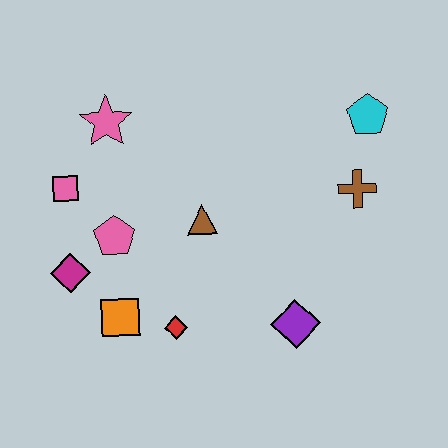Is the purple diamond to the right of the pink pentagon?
Yes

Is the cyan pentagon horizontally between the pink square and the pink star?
No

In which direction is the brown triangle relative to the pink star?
The brown triangle is below the pink star.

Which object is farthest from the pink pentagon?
The cyan pentagon is farthest from the pink pentagon.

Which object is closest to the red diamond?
The orange square is closest to the red diamond.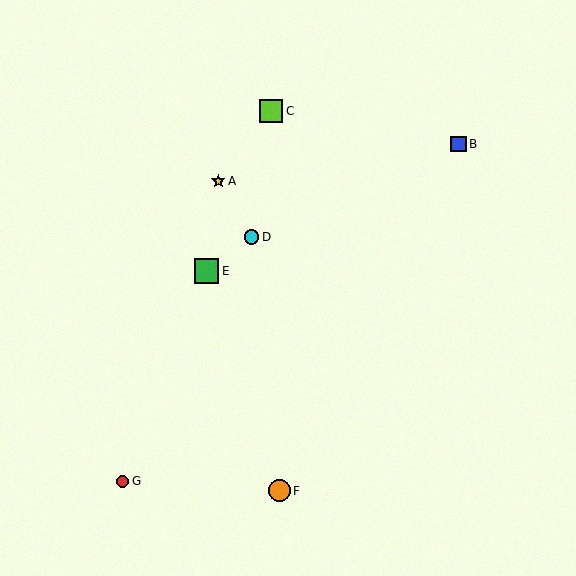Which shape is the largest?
The green square (labeled E) is the largest.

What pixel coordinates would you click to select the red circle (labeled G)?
Click at (122, 481) to select the red circle G.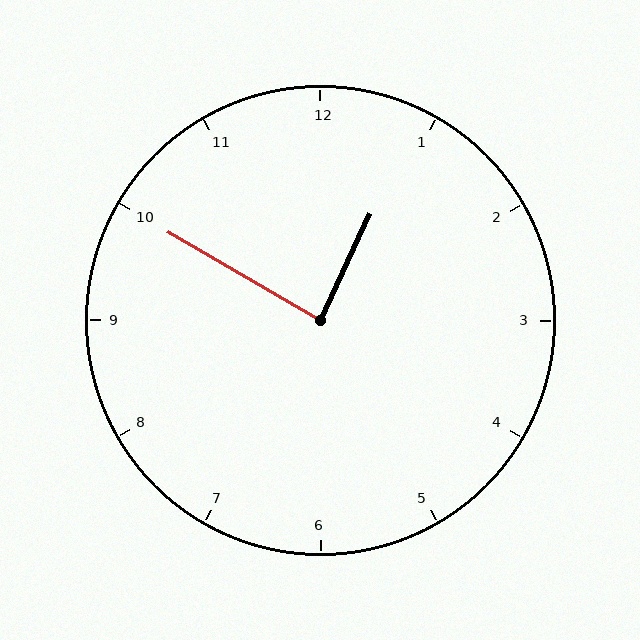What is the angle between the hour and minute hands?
Approximately 85 degrees.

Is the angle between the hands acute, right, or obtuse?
It is right.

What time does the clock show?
12:50.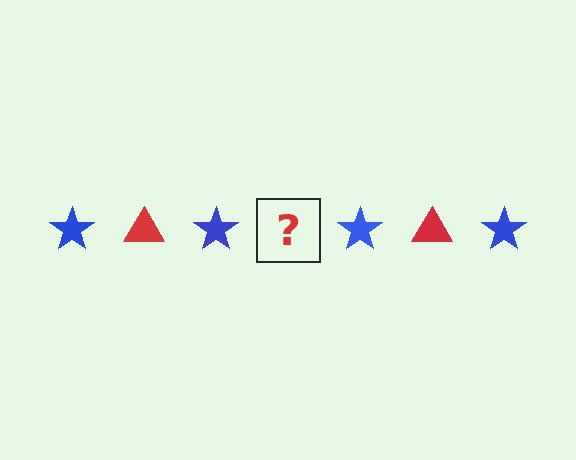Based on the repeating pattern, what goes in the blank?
The blank should be a red triangle.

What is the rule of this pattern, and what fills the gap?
The rule is that the pattern alternates between blue star and red triangle. The gap should be filled with a red triangle.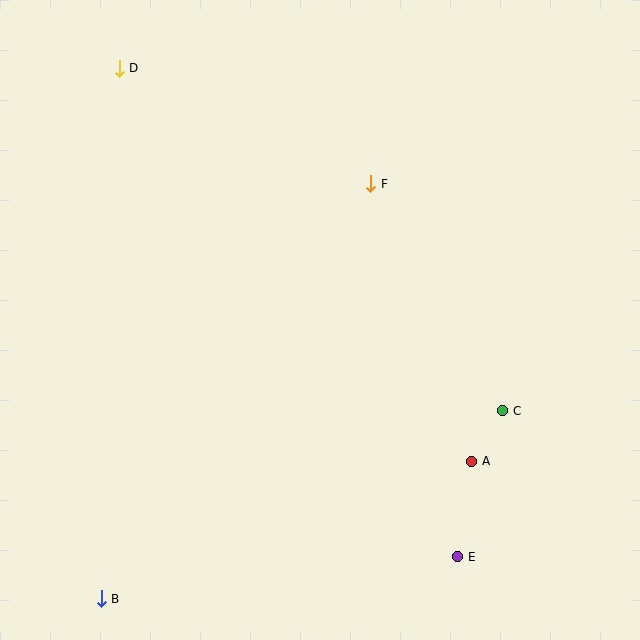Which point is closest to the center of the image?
Point F at (371, 184) is closest to the center.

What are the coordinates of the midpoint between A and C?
The midpoint between A and C is at (487, 436).